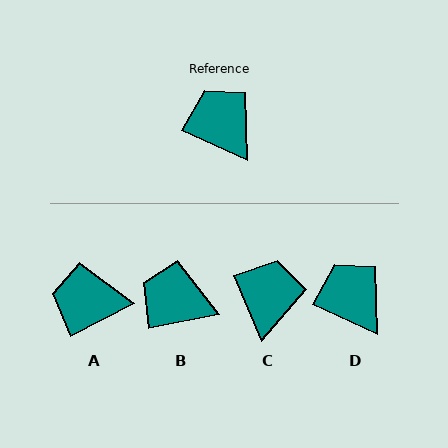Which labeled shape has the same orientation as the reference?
D.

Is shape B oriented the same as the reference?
No, it is off by about 35 degrees.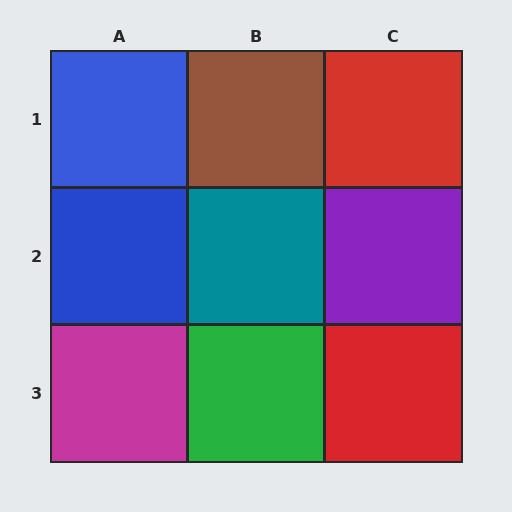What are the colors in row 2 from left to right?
Blue, teal, purple.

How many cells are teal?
1 cell is teal.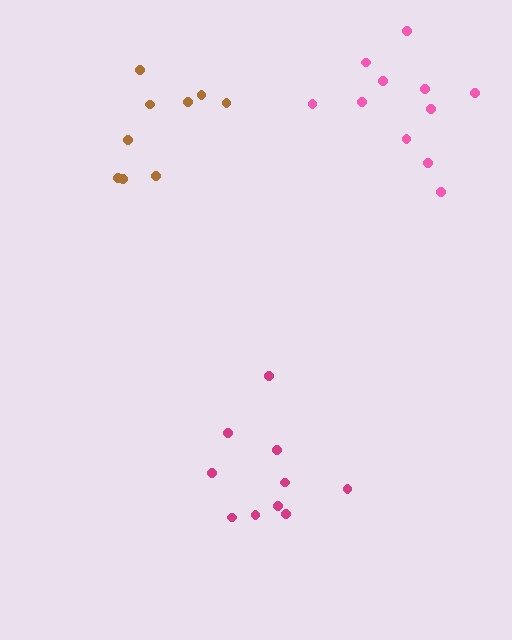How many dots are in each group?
Group 1: 10 dots, Group 2: 11 dots, Group 3: 9 dots (30 total).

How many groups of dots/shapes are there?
There are 3 groups.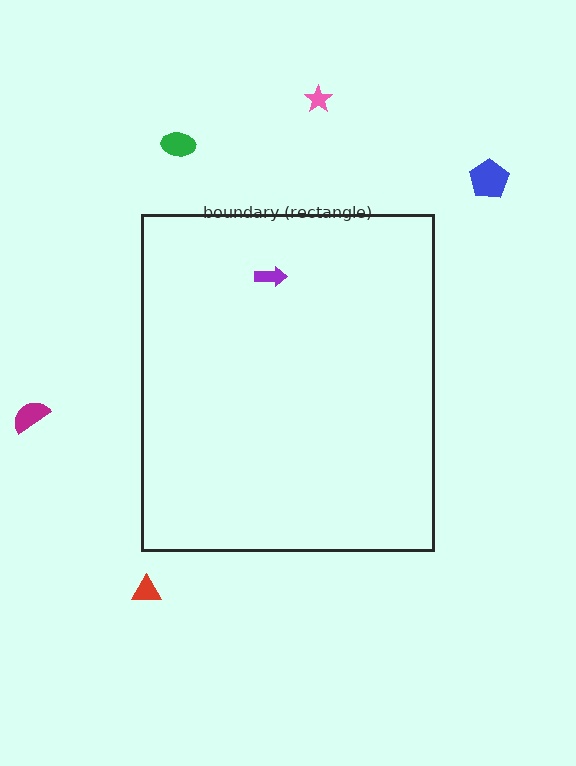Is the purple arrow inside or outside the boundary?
Inside.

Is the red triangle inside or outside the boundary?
Outside.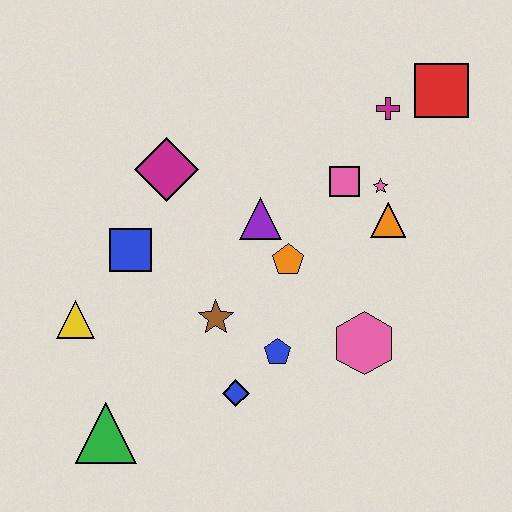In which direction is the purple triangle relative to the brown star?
The purple triangle is above the brown star.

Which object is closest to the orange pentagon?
The purple triangle is closest to the orange pentagon.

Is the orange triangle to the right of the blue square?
Yes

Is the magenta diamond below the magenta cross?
Yes